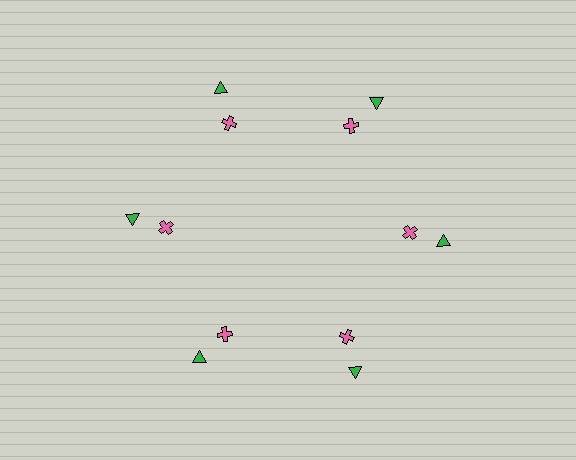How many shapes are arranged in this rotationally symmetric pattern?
There are 12 shapes, arranged in 6 groups of 2.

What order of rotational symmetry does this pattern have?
This pattern has 6-fold rotational symmetry.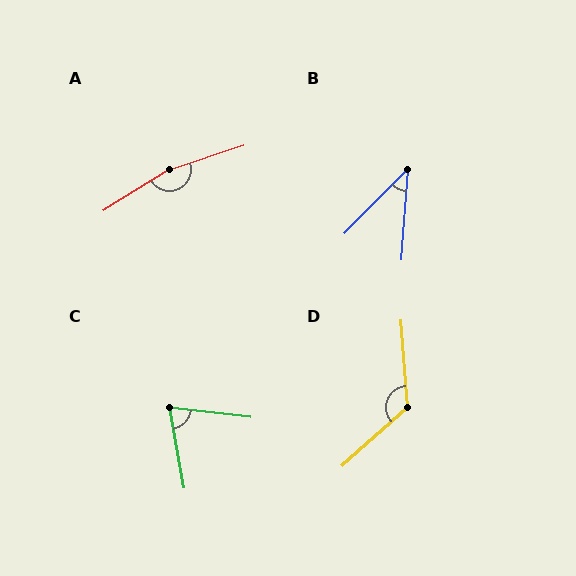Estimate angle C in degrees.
Approximately 73 degrees.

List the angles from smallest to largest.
B (41°), C (73°), D (128°), A (166°).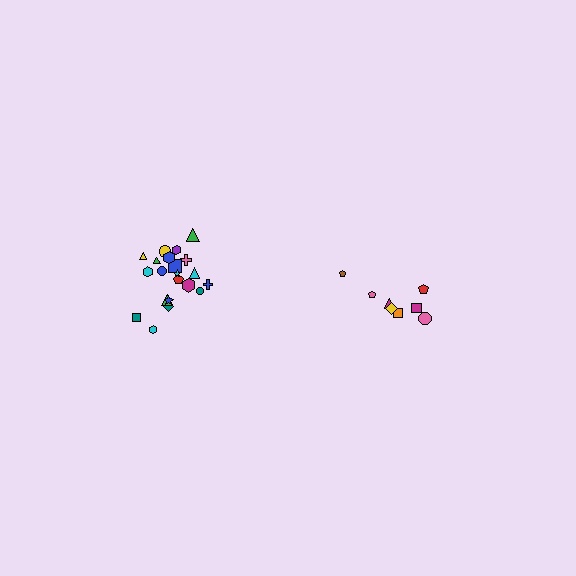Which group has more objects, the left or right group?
The left group.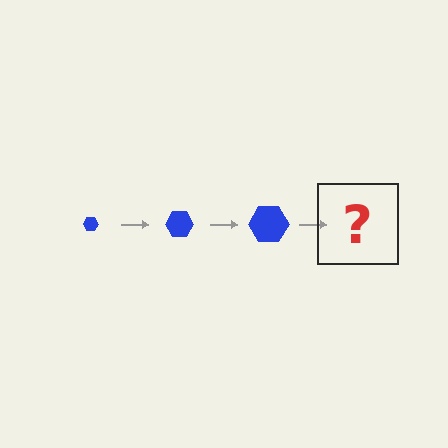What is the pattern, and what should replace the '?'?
The pattern is that the hexagon gets progressively larger each step. The '?' should be a blue hexagon, larger than the previous one.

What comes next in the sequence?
The next element should be a blue hexagon, larger than the previous one.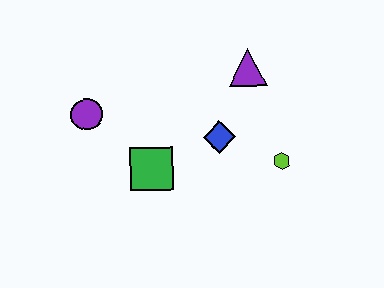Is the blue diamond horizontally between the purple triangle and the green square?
Yes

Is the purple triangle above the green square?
Yes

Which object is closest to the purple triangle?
The blue diamond is closest to the purple triangle.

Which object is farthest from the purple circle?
The lime hexagon is farthest from the purple circle.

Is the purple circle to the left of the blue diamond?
Yes